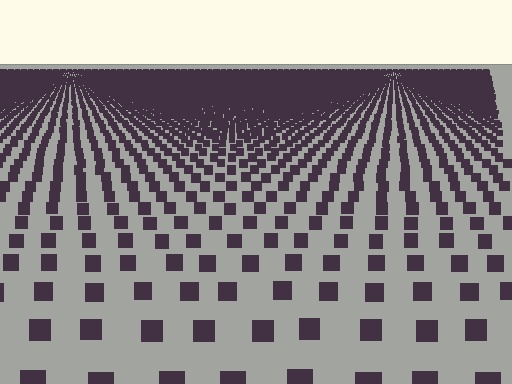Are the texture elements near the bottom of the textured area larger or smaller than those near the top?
Larger. Near the bottom, elements are closer to the viewer and appear at a bigger on-screen size.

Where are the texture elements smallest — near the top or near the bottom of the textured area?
Near the top.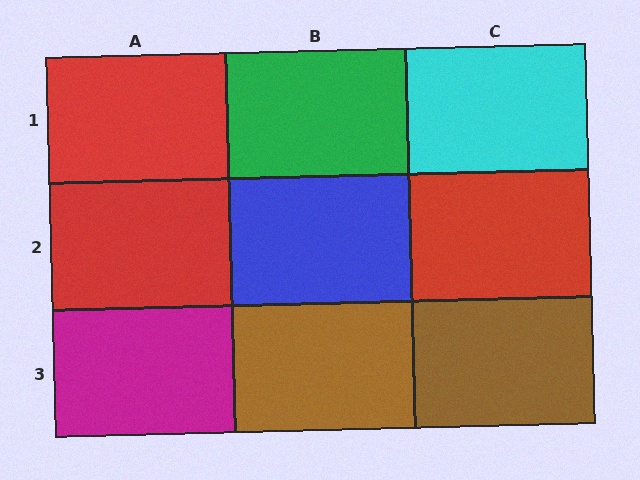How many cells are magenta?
1 cell is magenta.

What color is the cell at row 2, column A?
Red.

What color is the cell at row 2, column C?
Red.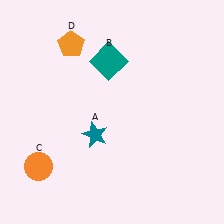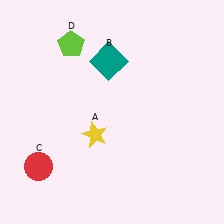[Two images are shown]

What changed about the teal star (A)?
In Image 1, A is teal. In Image 2, it changed to yellow.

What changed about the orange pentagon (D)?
In Image 1, D is orange. In Image 2, it changed to lime.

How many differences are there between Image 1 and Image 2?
There are 3 differences between the two images.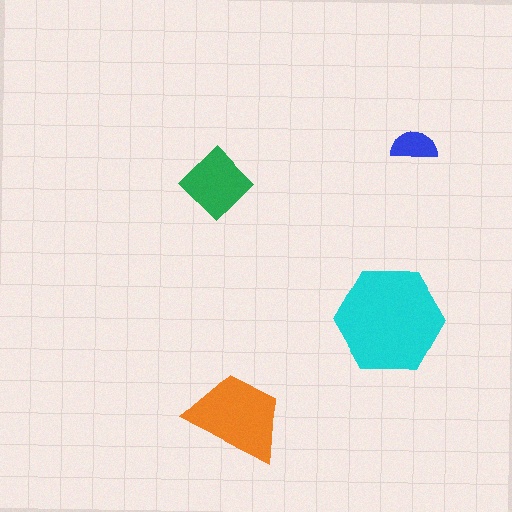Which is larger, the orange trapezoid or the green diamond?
The orange trapezoid.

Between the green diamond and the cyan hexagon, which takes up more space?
The cyan hexagon.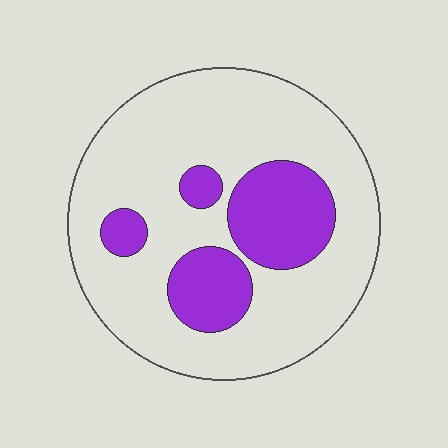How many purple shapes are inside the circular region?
4.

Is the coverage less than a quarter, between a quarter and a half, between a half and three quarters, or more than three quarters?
Less than a quarter.